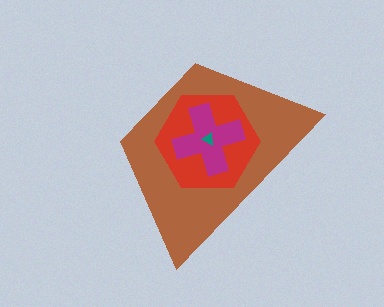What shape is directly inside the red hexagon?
The magenta cross.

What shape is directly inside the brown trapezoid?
The red hexagon.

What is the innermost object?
The teal triangle.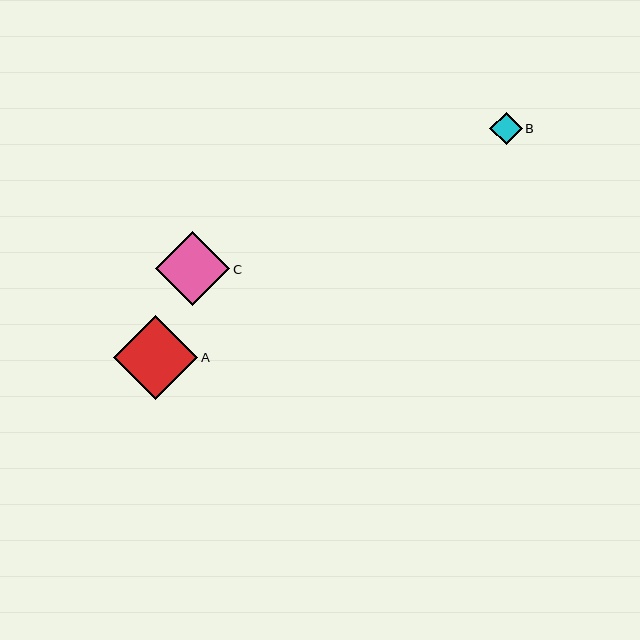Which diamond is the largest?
Diamond A is the largest with a size of approximately 84 pixels.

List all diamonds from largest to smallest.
From largest to smallest: A, C, B.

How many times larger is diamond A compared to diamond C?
Diamond A is approximately 1.1 times the size of diamond C.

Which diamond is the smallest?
Diamond B is the smallest with a size of approximately 33 pixels.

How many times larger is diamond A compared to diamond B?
Diamond A is approximately 2.6 times the size of diamond B.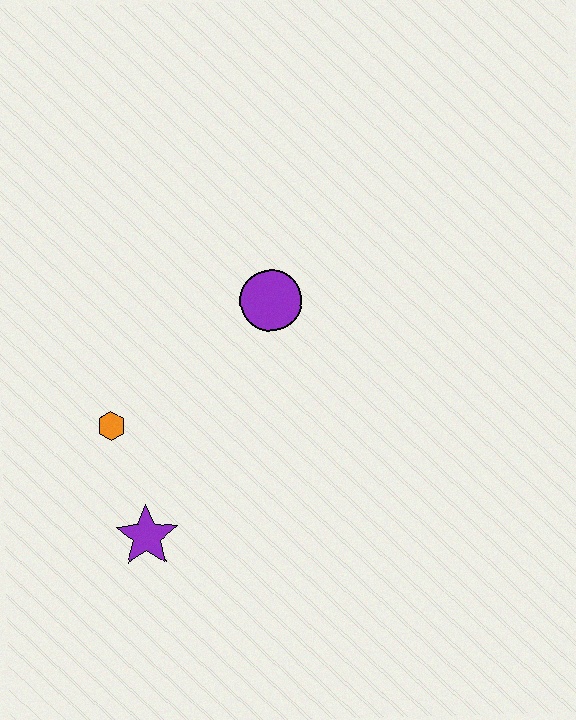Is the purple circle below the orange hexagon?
No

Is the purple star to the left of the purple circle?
Yes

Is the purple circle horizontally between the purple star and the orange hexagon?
No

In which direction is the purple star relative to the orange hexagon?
The purple star is below the orange hexagon.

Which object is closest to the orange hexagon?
The purple star is closest to the orange hexagon.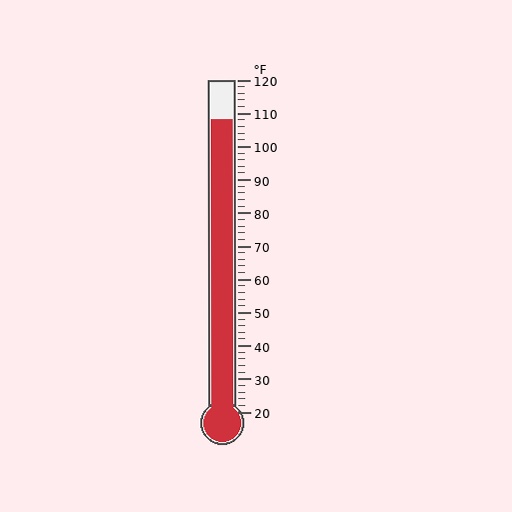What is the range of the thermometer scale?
The thermometer scale ranges from 20°F to 120°F.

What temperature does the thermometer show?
The thermometer shows approximately 108°F.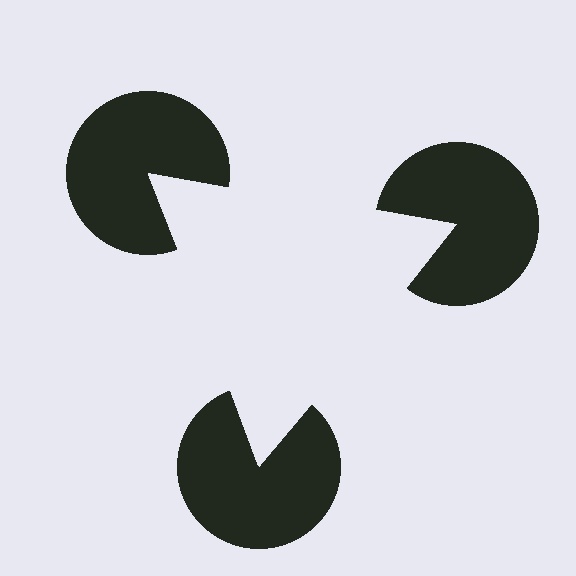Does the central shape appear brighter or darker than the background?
It typically appears slightly brighter than the background, even though no actual brightness change is drawn.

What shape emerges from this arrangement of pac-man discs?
An illusory triangle — its edges are inferred from the aligned wedge cuts in the pac-man discs, not physically drawn.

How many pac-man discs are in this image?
There are 3 — one at each vertex of the illusory triangle.